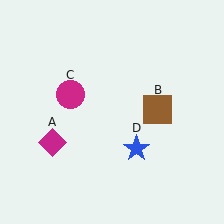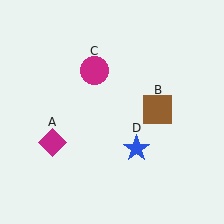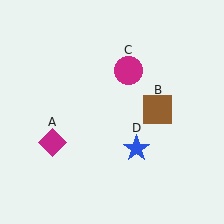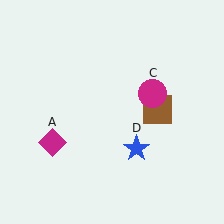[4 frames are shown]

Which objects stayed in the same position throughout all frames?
Magenta diamond (object A) and brown square (object B) and blue star (object D) remained stationary.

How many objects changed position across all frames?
1 object changed position: magenta circle (object C).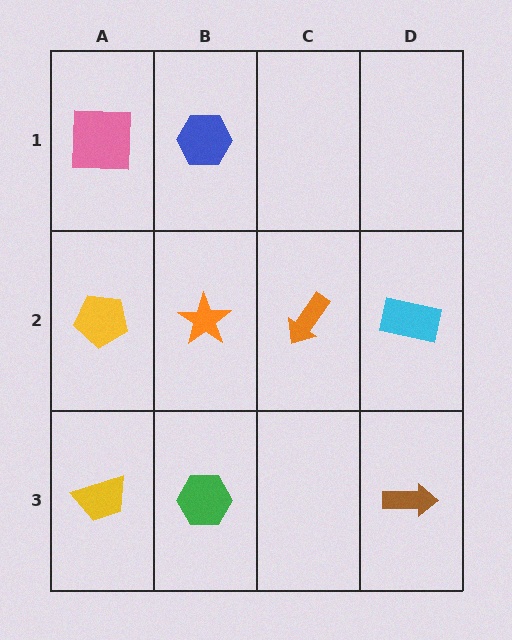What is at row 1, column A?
A pink square.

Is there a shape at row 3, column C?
No, that cell is empty.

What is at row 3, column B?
A green hexagon.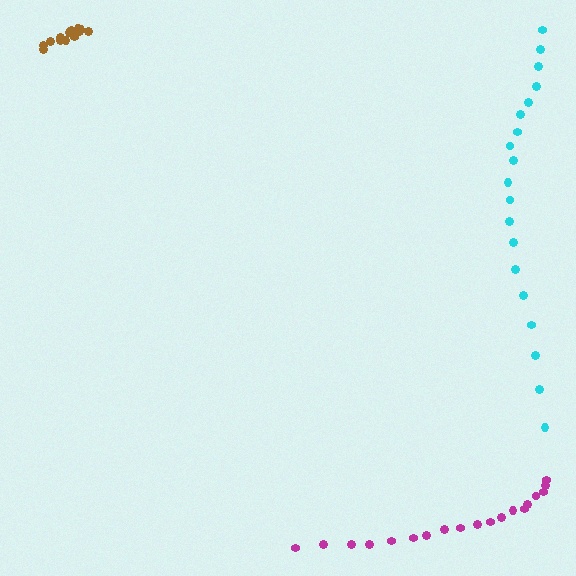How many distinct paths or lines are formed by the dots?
There are 3 distinct paths.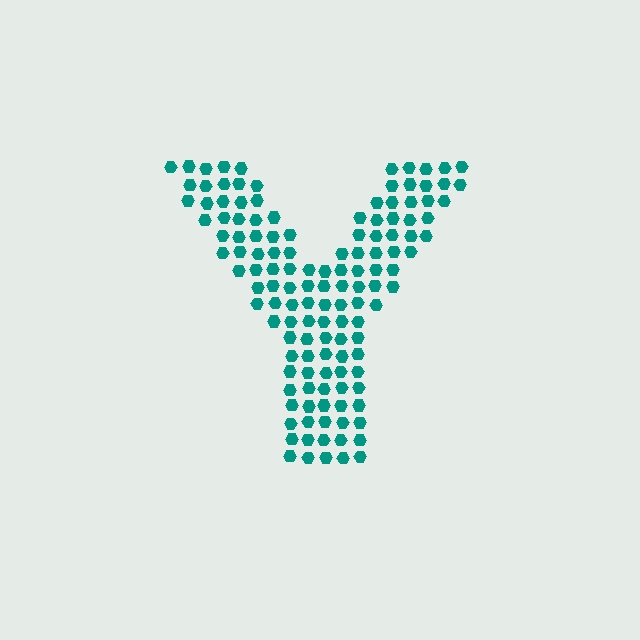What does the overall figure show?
The overall figure shows the letter Y.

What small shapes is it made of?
It is made of small hexagons.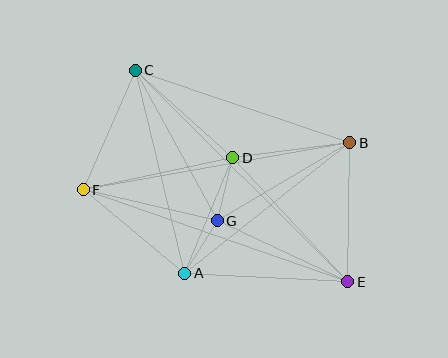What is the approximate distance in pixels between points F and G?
The distance between F and G is approximately 138 pixels.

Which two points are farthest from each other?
Points C and E are farthest from each other.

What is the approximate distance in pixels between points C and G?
The distance between C and G is approximately 172 pixels.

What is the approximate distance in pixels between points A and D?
The distance between A and D is approximately 125 pixels.